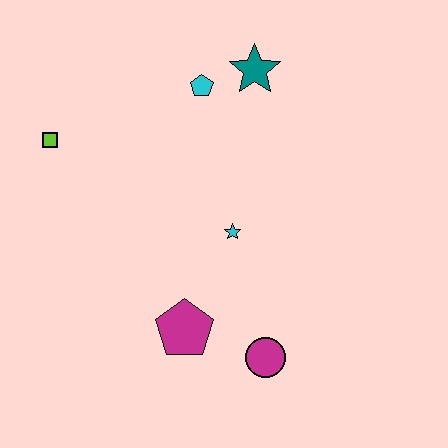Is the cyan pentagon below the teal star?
Yes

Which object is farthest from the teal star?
The magenta circle is farthest from the teal star.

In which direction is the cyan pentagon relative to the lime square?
The cyan pentagon is to the right of the lime square.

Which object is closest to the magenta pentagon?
The magenta circle is closest to the magenta pentagon.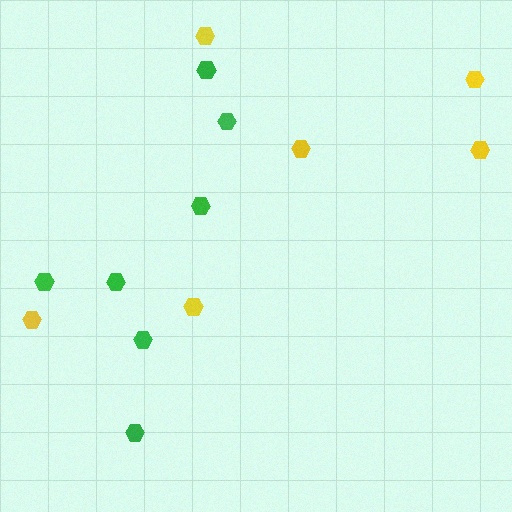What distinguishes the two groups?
There are 2 groups: one group of green hexagons (7) and one group of yellow hexagons (6).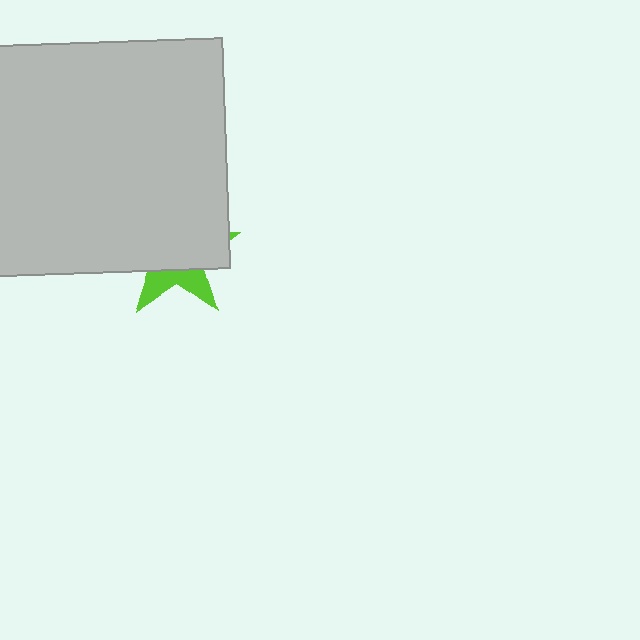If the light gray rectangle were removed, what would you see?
You would see the complete lime star.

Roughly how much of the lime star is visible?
A small part of it is visible (roughly 31%).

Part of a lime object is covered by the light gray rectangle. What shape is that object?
It is a star.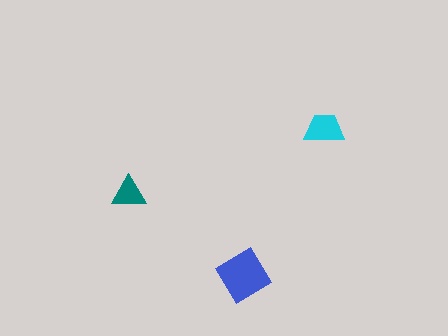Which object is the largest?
The blue diamond.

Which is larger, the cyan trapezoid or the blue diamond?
The blue diamond.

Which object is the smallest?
The teal triangle.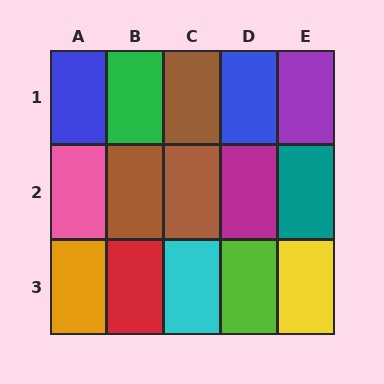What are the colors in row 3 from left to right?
Orange, red, cyan, lime, yellow.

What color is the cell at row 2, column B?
Brown.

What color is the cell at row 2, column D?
Magenta.